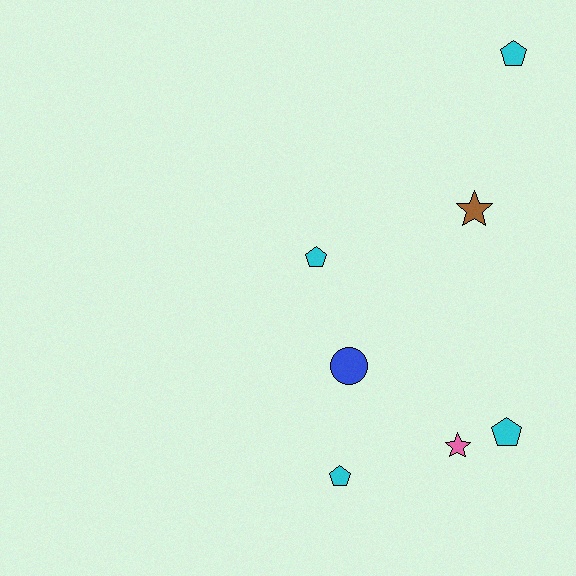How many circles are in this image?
There is 1 circle.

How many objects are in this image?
There are 7 objects.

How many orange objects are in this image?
There are no orange objects.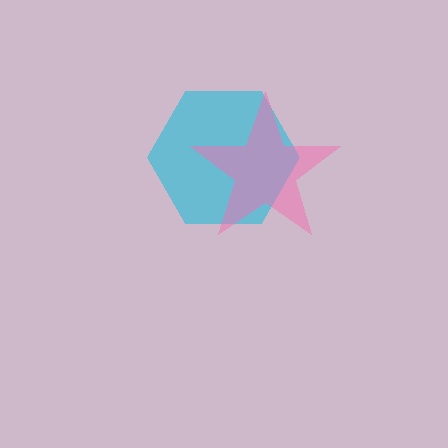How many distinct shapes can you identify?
There are 2 distinct shapes: a cyan hexagon, a pink star.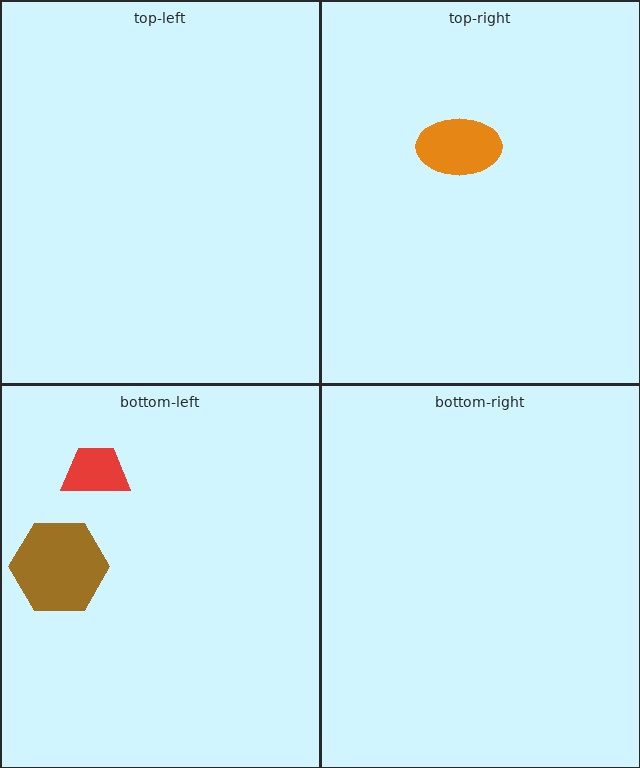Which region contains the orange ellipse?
The top-right region.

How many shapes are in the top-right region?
1.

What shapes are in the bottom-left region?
The brown hexagon, the red trapezoid.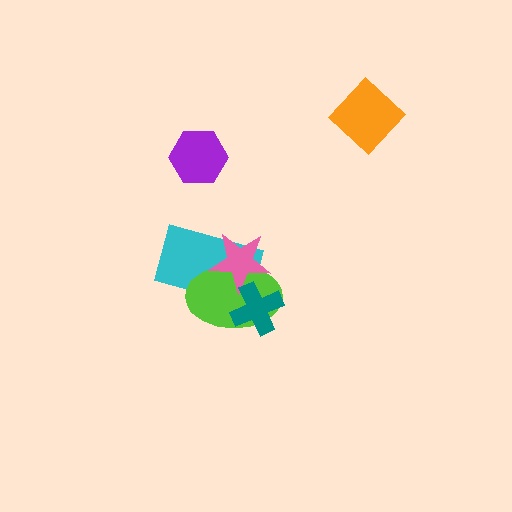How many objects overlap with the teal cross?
3 objects overlap with the teal cross.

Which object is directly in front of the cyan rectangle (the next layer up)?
The lime ellipse is directly in front of the cyan rectangle.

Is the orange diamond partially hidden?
No, no other shape covers it.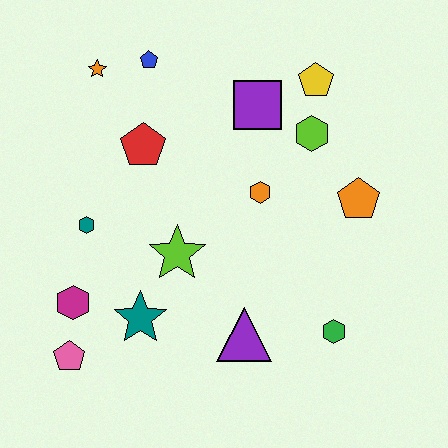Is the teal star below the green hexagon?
No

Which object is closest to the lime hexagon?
The yellow pentagon is closest to the lime hexagon.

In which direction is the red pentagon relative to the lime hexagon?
The red pentagon is to the left of the lime hexagon.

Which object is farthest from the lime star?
The yellow pentagon is farthest from the lime star.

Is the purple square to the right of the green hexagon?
No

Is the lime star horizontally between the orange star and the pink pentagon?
No